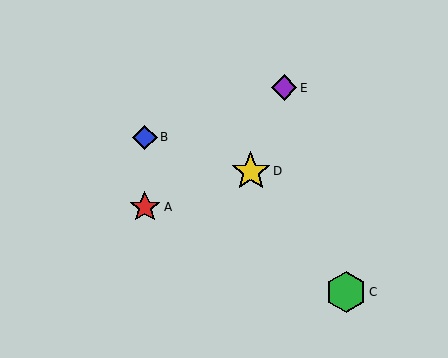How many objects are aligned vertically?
2 objects (A, B) are aligned vertically.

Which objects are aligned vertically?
Objects A, B are aligned vertically.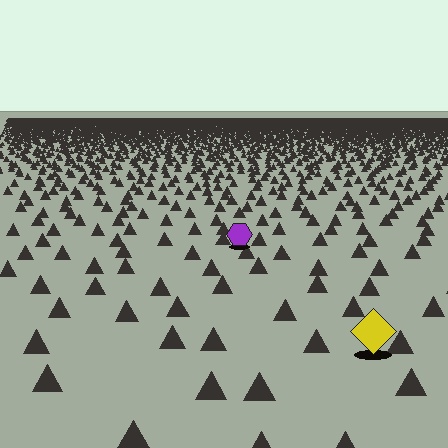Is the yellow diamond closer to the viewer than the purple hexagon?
Yes. The yellow diamond is closer — you can tell from the texture gradient: the ground texture is coarser near it.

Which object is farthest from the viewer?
The purple hexagon is farthest from the viewer. It appears smaller and the ground texture around it is denser.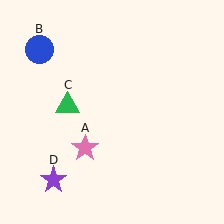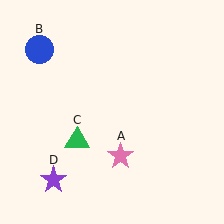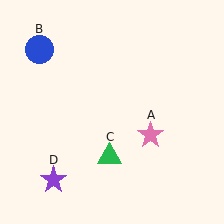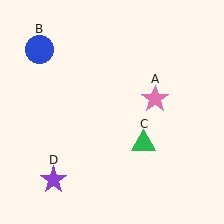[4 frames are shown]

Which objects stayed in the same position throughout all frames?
Blue circle (object B) and purple star (object D) remained stationary.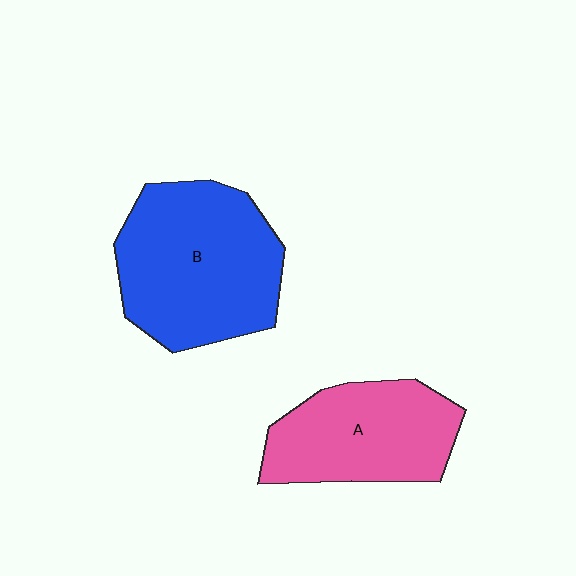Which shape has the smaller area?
Shape A (pink).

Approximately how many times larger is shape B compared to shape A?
Approximately 1.3 times.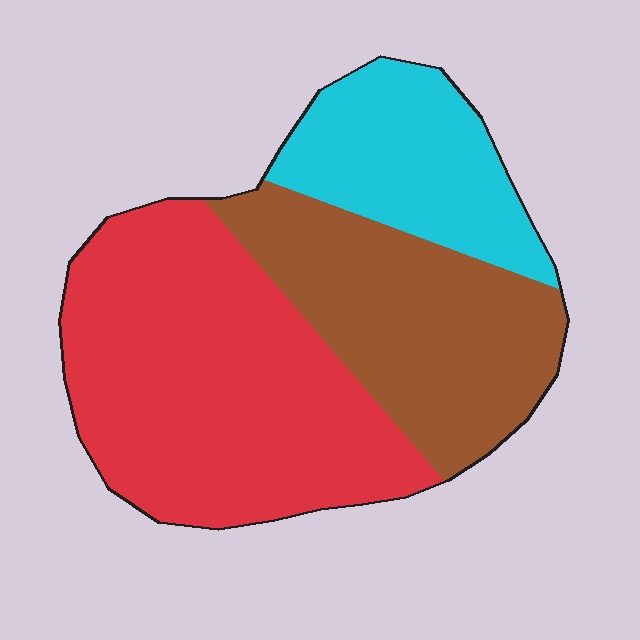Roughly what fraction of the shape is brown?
Brown covers about 30% of the shape.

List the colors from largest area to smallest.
From largest to smallest: red, brown, cyan.